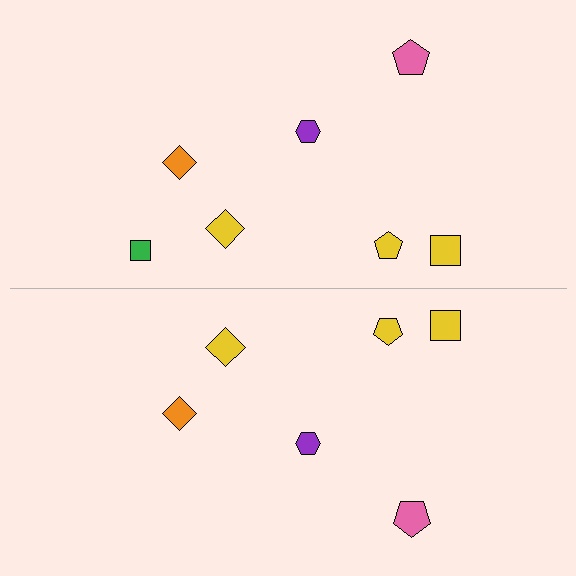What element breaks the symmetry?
A green square is missing from the bottom side.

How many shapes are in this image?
There are 13 shapes in this image.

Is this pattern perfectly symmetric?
No, the pattern is not perfectly symmetric. A green square is missing from the bottom side.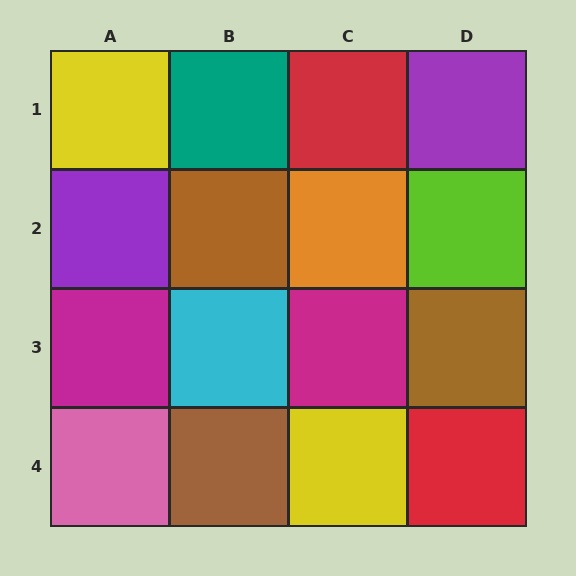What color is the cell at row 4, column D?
Red.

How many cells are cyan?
1 cell is cyan.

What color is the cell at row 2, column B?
Brown.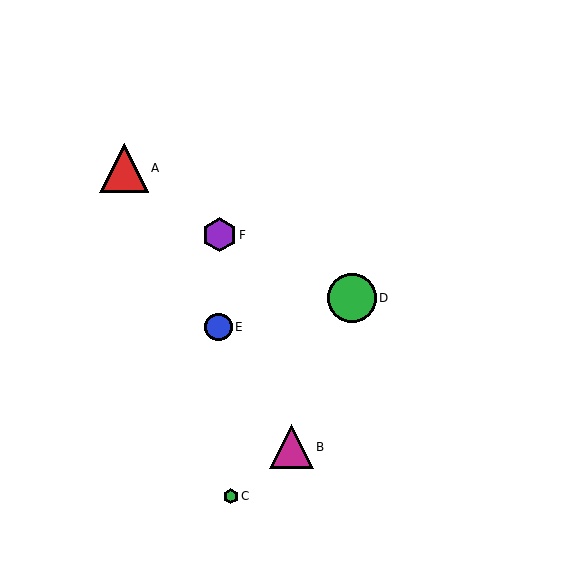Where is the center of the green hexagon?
The center of the green hexagon is at (231, 496).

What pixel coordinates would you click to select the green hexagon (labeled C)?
Click at (231, 496) to select the green hexagon C.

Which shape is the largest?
The green circle (labeled D) is the largest.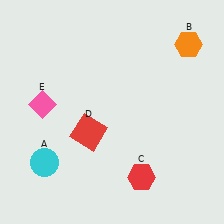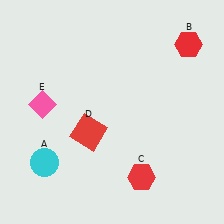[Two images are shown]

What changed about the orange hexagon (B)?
In Image 1, B is orange. In Image 2, it changed to red.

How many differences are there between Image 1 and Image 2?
There is 1 difference between the two images.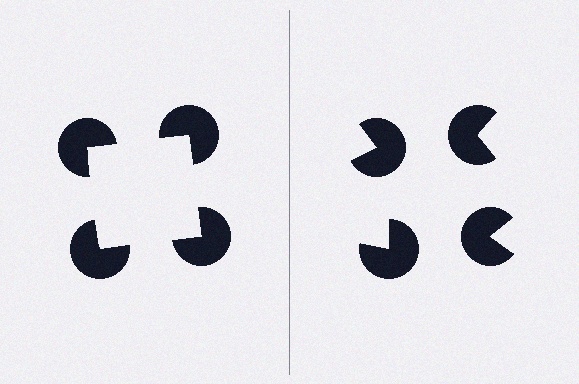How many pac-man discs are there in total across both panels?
8 — 4 on each side.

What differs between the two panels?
The pac-man discs are positioned identically on both sides; only the wedge orientations differ. On the left they align to a square; on the right they are misaligned.